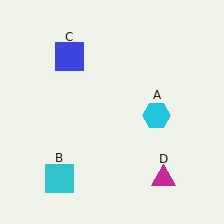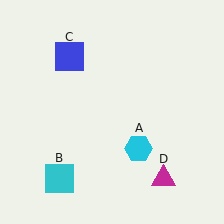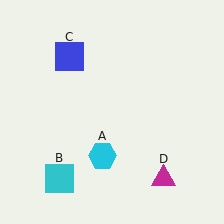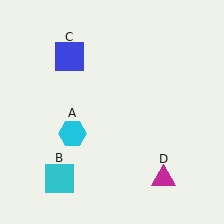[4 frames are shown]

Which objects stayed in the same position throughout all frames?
Cyan square (object B) and blue square (object C) and magenta triangle (object D) remained stationary.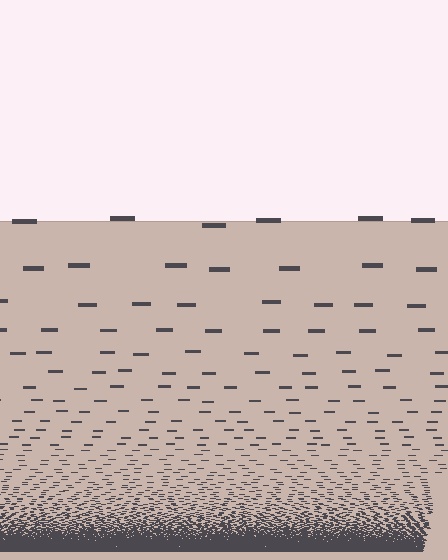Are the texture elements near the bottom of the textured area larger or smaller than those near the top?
Smaller. The gradient is inverted — elements near the bottom are smaller and denser.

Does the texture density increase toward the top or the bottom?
Density increases toward the bottom.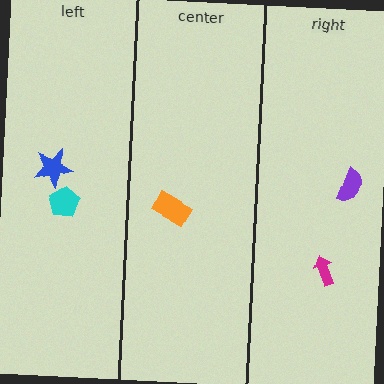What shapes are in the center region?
The orange rectangle.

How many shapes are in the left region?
2.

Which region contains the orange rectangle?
The center region.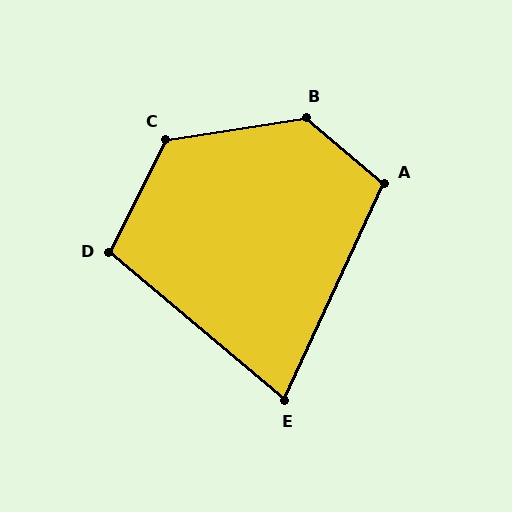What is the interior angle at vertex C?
Approximately 126 degrees (obtuse).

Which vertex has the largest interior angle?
B, at approximately 131 degrees.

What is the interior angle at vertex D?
Approximately 103 degrees (obtuse).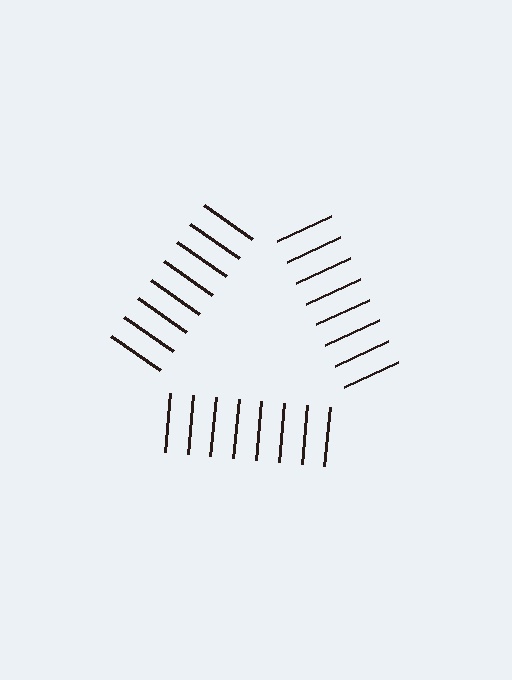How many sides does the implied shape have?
3 sides — the line-ends trace a triangle.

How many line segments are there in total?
24 — 8 along each of the 3 edges.